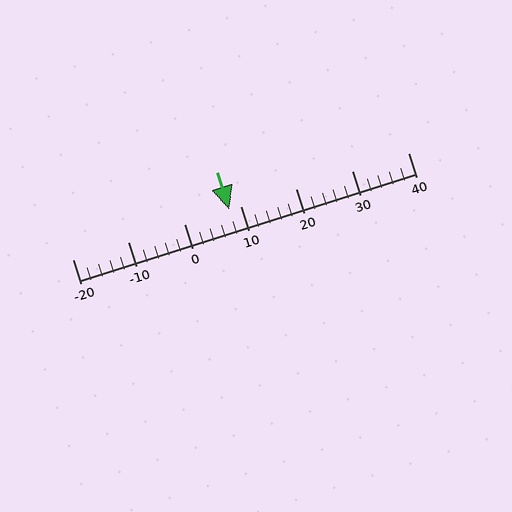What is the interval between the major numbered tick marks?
The major tick marks are spaced 10 units apart.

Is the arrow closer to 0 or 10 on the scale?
The arrow is closer to 10.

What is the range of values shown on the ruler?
The ruler shows values from -20 to 40.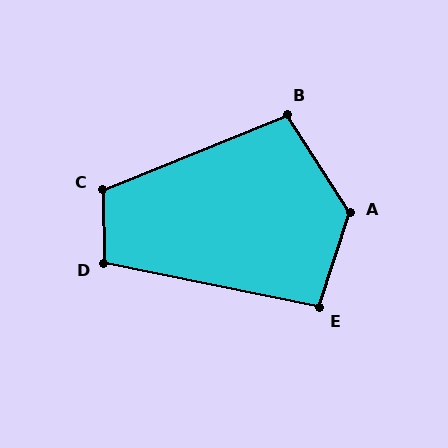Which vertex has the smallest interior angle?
E, at approximately 97 degrees.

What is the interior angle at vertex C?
Approximately 111 degrees (obtuse).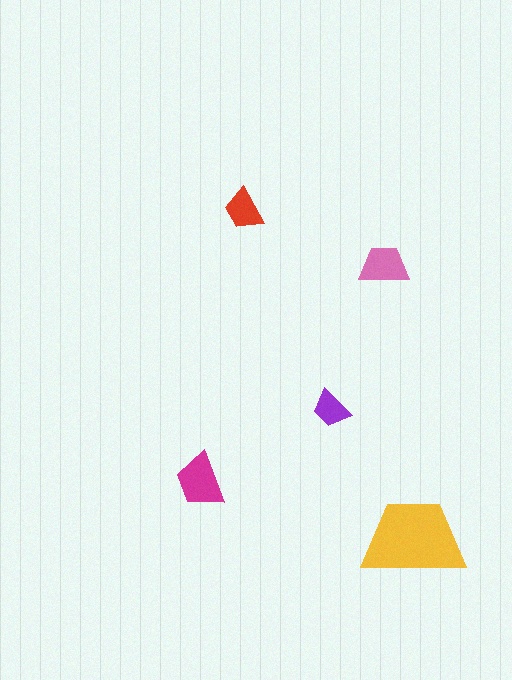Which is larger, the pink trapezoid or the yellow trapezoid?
The yellow one.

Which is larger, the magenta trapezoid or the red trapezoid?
The magenta one.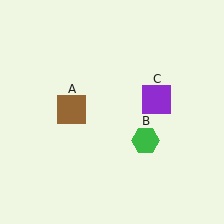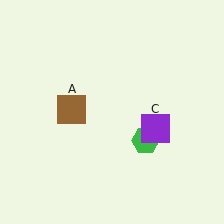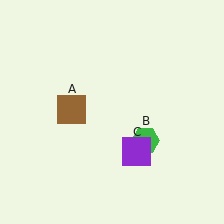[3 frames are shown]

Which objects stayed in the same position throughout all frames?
Brown square (object A) and green hexagon (object B) remained stationary.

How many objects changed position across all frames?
1 object changed position: purple square (object C).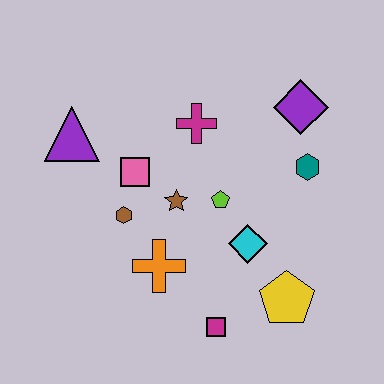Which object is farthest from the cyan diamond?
The purple triangle is farthest from the cyan diamond.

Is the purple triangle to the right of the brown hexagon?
No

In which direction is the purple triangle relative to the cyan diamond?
The purple triangle is to the left of the cyan diamond.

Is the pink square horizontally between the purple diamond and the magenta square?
No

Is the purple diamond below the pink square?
No